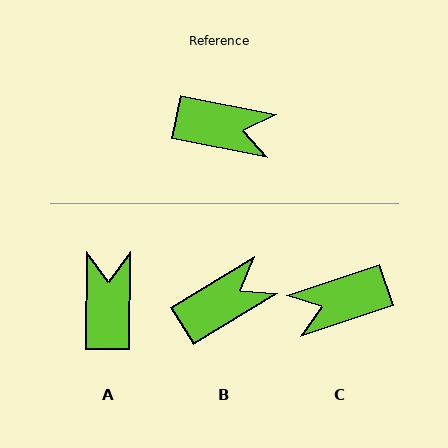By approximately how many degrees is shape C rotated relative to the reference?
Approximately 150 degrees clockwise.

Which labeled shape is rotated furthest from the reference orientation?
C, about 150 degrees away.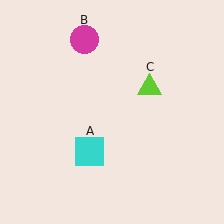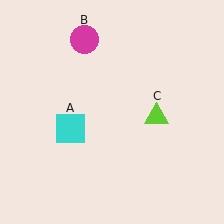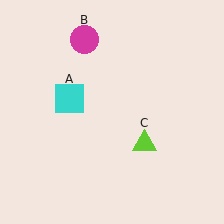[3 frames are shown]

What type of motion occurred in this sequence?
The cyan square (object A), lime triangle (object C) rotated clockwise around the center of the scene.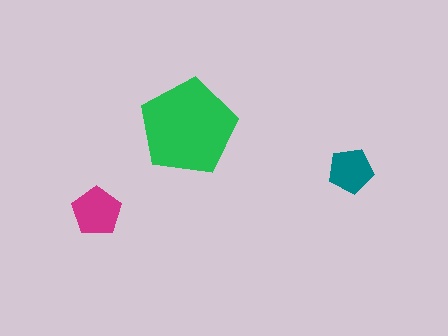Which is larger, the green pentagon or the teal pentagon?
The green one.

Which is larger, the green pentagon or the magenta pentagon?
The green one.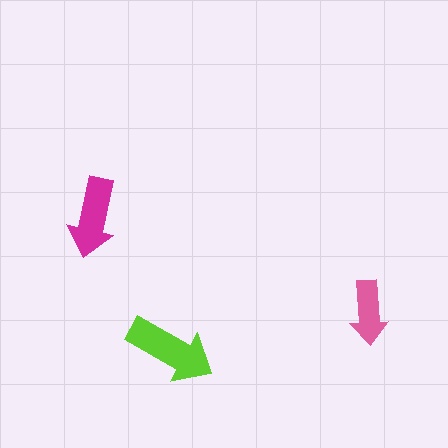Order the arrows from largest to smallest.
the lime one, the magenta one, the pink one.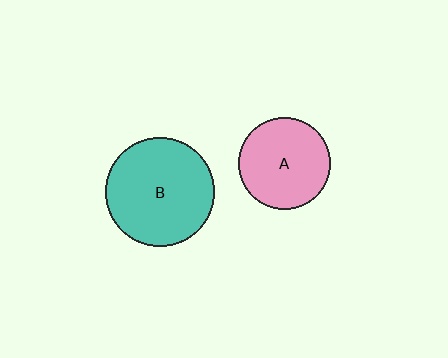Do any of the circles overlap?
No, none of the circles overlap.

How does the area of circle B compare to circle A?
Approximately 1.4 times.